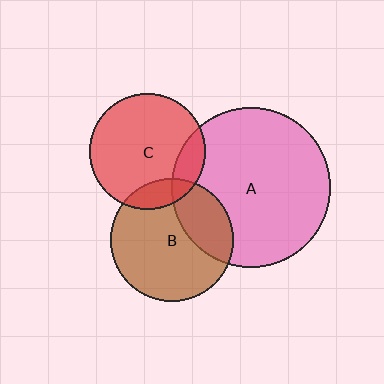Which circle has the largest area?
Circle A (pink).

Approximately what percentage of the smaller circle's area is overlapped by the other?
Approximately 15%.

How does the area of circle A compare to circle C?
Approximately 1.9 times.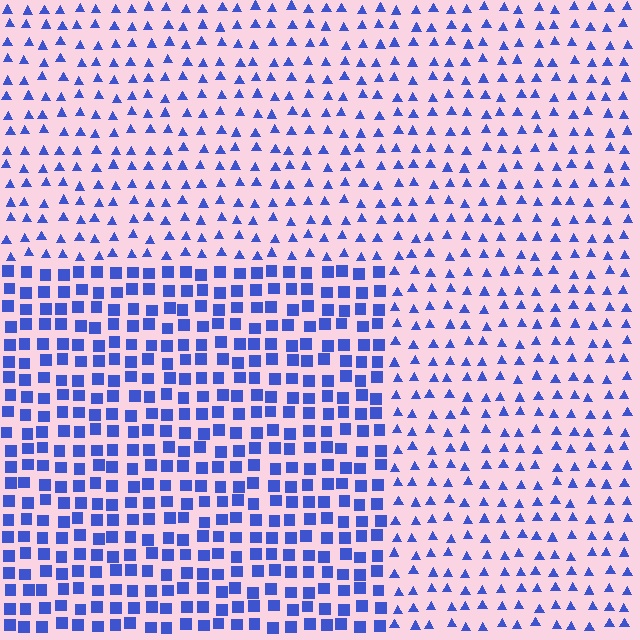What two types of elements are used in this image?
The image uses squares inside the rectangle region and triangles outside it.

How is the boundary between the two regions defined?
The boundary is defined by a change in element shape: squares inside vs. triangles outside. All elements share the same color and spacing.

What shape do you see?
I see a rectangle.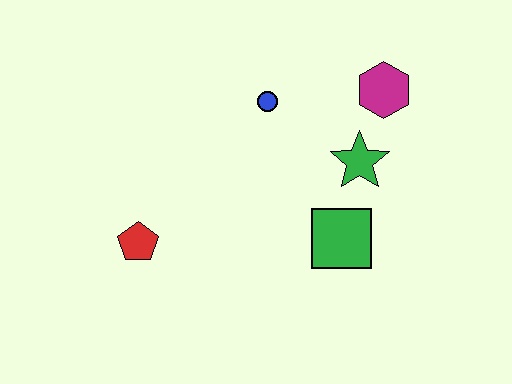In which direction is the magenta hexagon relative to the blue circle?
The magenta hexagon is to the right of the blue circle.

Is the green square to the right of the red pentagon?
Yes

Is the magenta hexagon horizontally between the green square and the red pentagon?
No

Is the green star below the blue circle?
Yes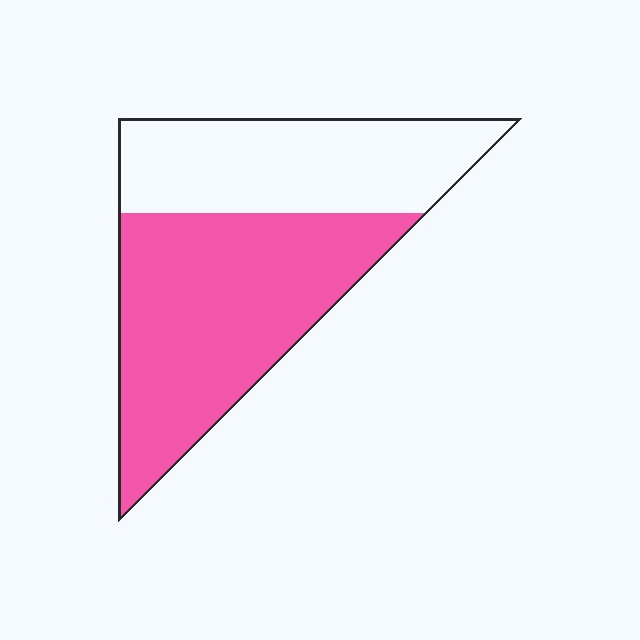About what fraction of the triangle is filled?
About three fifths (3/5).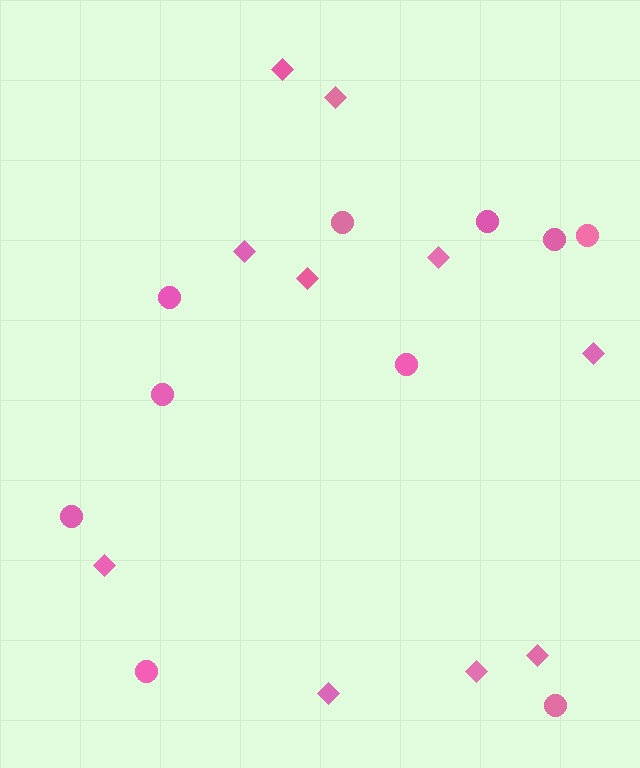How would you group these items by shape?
There are 2 groups: one group of circles (10) and one group of diamonds (10).